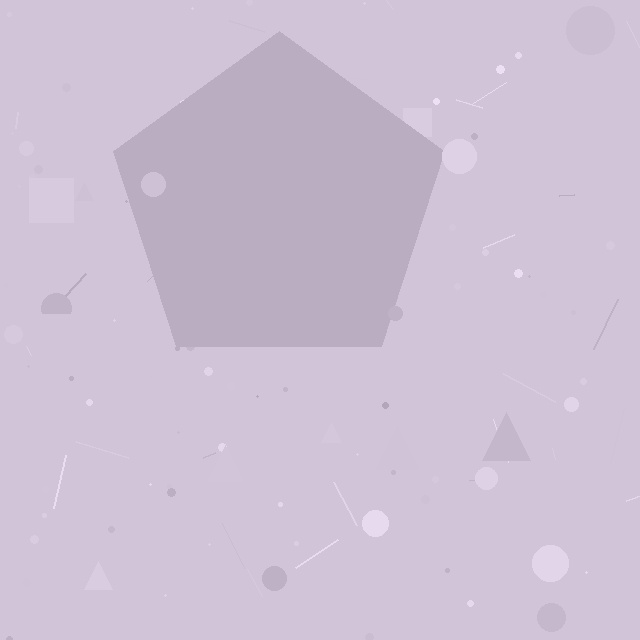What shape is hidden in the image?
A pentagon is hidden in the image.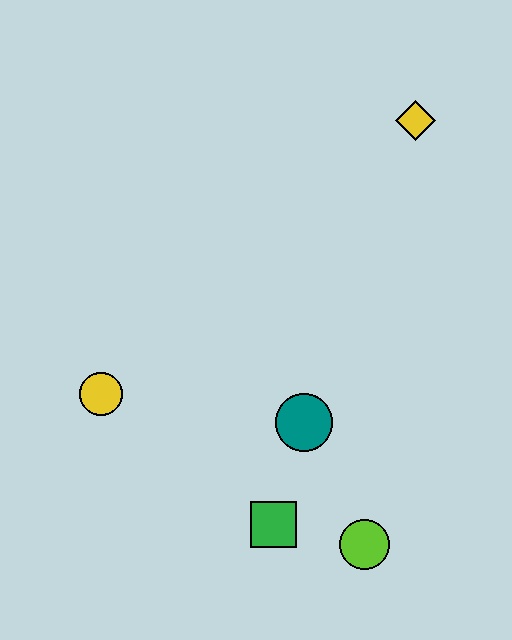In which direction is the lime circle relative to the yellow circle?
The lime circle is to the right of the yellow circle.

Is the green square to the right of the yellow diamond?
No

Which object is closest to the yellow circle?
The teal circle is closest to the yellow circle.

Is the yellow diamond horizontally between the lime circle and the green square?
No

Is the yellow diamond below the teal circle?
No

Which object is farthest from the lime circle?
The yellow diamond is farthest from the lime circle.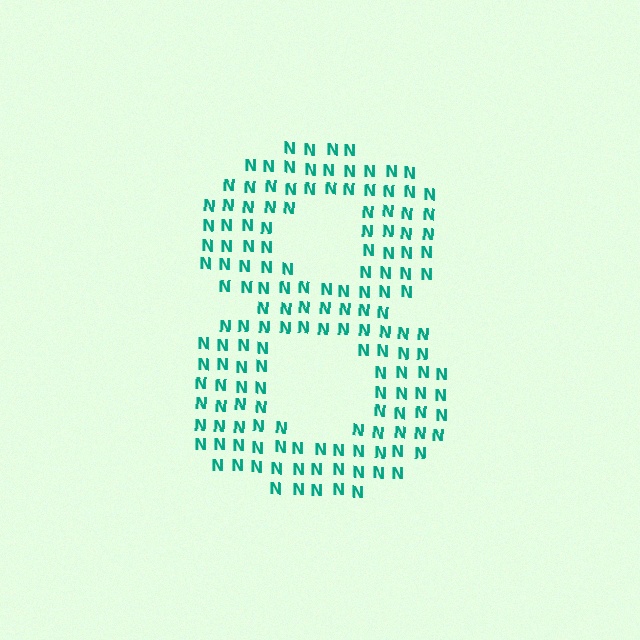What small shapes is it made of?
It is made of small letter N's.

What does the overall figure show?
The overall figure shows the digit 8.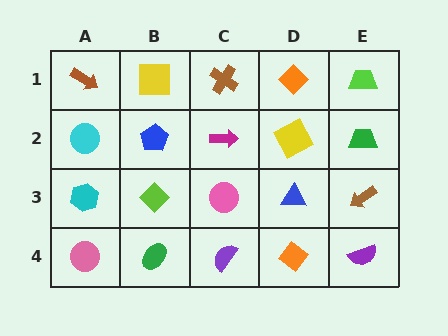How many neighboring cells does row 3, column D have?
4.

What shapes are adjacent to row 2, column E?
A lime trapezoid (row 1, column E), a brown arrow (row 3, column E), a yellow square (row 2, column D).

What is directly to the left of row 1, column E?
An orange diamond.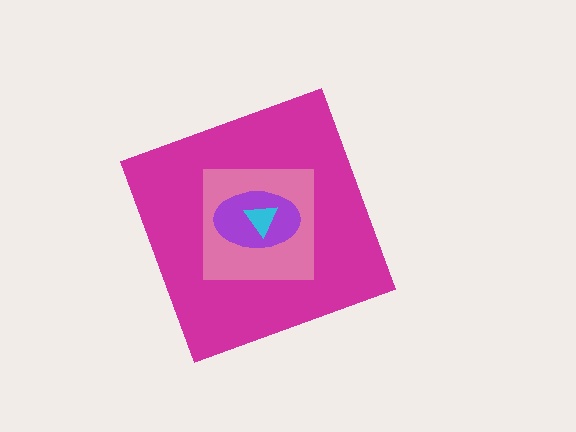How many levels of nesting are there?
4.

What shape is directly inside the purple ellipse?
The cyan triangle.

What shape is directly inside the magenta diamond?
The pink square.